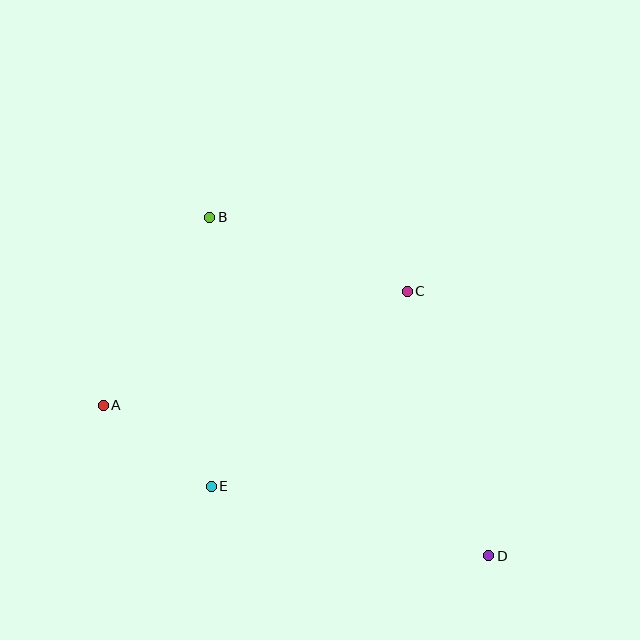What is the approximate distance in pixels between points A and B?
The distance between A and B is approximately 216 pixels.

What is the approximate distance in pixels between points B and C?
The distance between B and C is approximately 211 pixels.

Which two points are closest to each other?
Points A and E are closest to each other.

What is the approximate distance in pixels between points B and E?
The distance between B and E is approximately 269 pixels.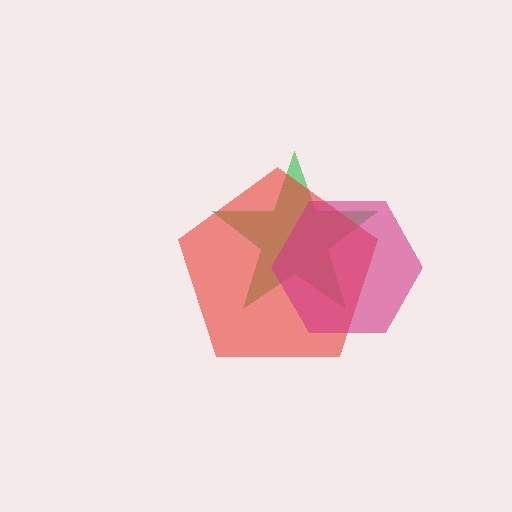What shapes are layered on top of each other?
The layered shapes are: a green star, a red pentagon, a magenta hexagon.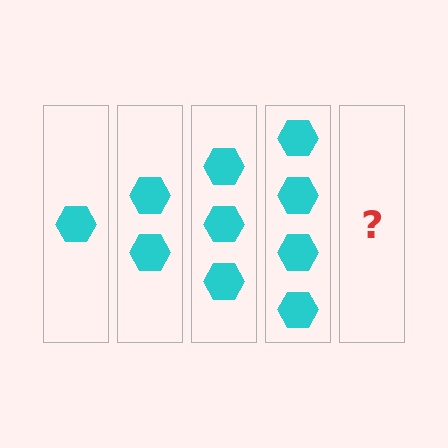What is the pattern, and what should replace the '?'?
The pattern is that each step adds one more hexagon. The '?' should be 5 hexagons.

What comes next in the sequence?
The next element should be 5 hexagons.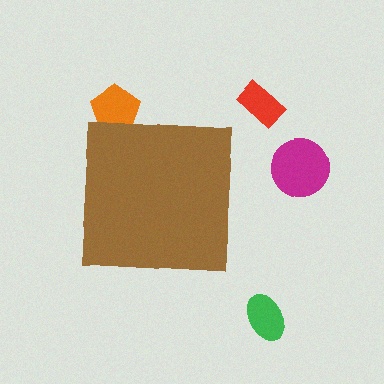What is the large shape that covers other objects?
A brown square.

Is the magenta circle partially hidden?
No, the magenta circle is fully visible.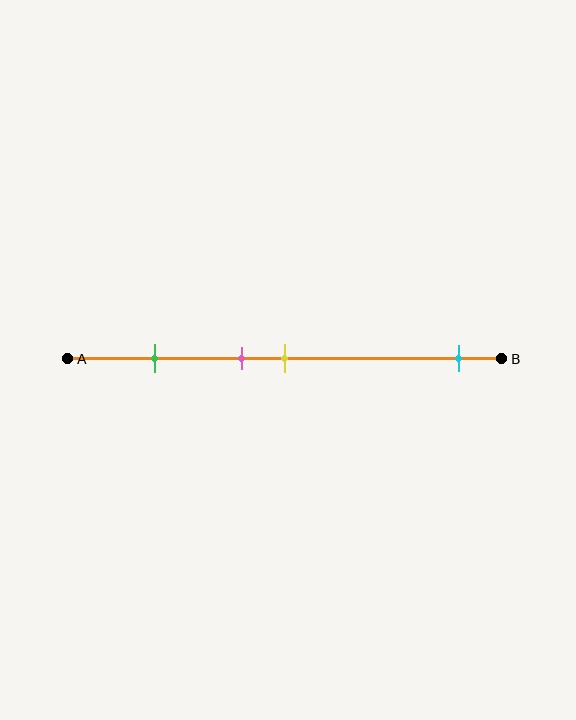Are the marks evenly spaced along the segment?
No, the marks are not evenly spaced.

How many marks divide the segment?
There are 4 marks dividing the segment.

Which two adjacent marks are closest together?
The pink and yellow marks are the closest adjacent pair.